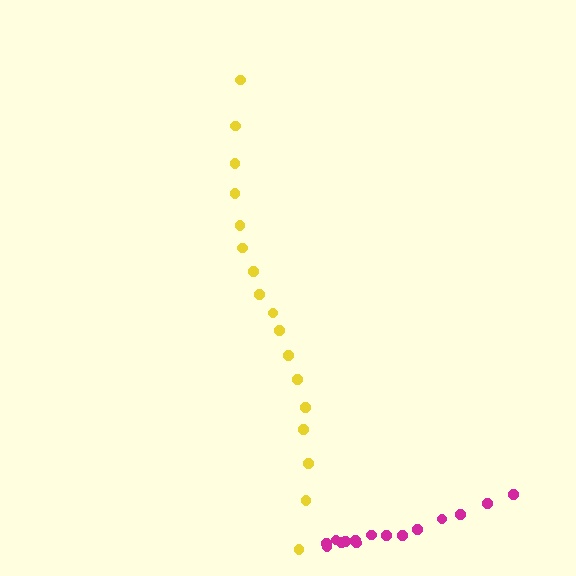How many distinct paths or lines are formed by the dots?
There are 2 distinct paths.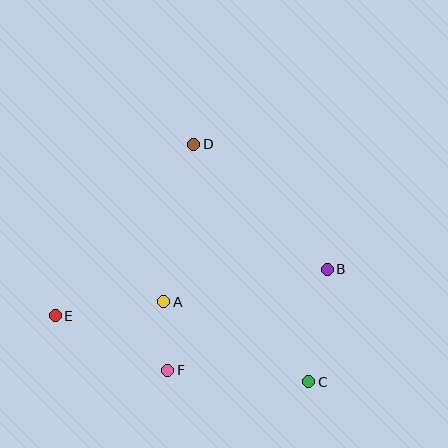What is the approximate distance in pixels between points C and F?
The distance between C and F is approximately 142 pixels.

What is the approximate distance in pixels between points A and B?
The distance between A and B is approximately 167 pixels.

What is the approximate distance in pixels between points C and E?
The distance between C and E is approximately 262 pixels.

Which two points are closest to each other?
Points A and F are closest to each other.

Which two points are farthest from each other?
Points B and E are farthest from each other.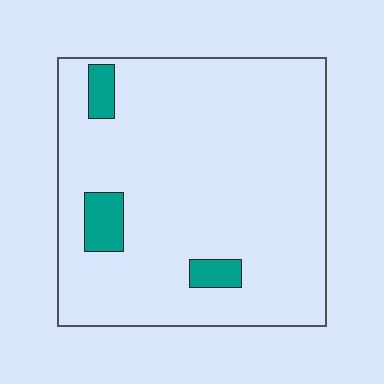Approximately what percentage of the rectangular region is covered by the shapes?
Approximately 5%.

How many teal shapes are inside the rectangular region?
3.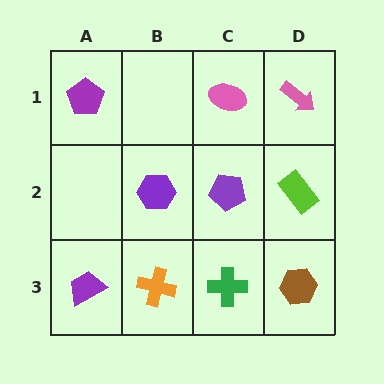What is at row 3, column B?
An orange cross.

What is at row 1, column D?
A pink arrow.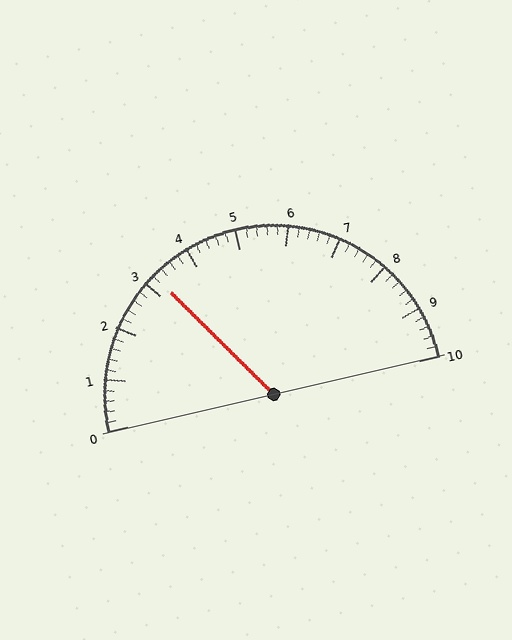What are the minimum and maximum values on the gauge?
The gauge ranges from 0 to 10.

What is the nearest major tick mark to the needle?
The nearest major tick mark is 3.